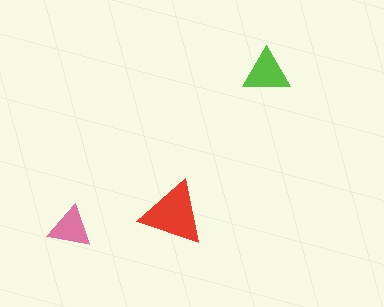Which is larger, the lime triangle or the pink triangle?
The lime one.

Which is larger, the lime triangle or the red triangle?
The red one.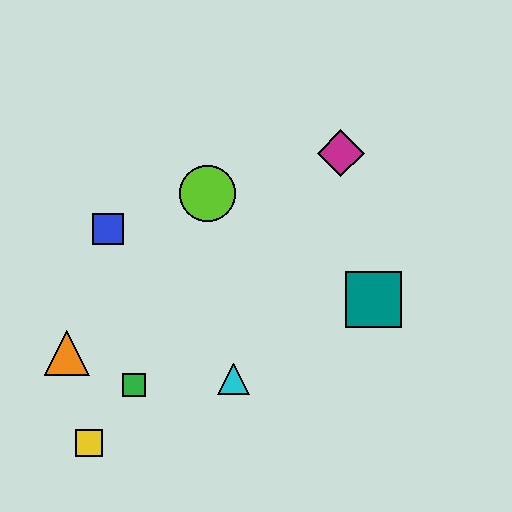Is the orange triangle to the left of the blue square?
Yes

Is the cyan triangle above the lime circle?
No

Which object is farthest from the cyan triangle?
The magenta diamond is farthest from the cyan triangle.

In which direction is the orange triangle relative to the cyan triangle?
The orange triangle is to the left of the cyan triangle.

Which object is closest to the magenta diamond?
The lime circle is closest to the magenta diamond.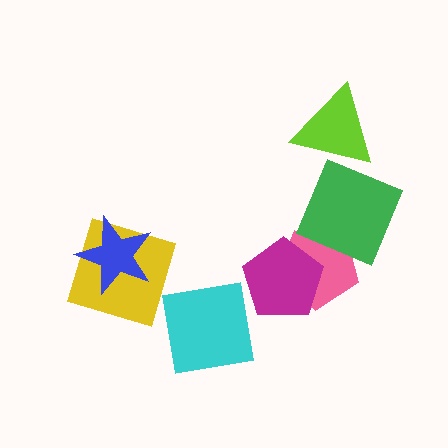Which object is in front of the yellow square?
The blue star is in front of the yellow square.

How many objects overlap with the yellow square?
1 object overlaps with the yellow square.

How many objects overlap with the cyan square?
0 objects overlap with the cyan square.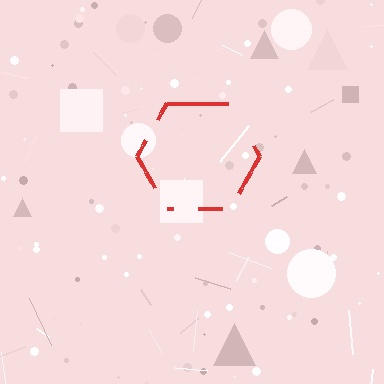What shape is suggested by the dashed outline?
The dashed outline suggests a hexagon.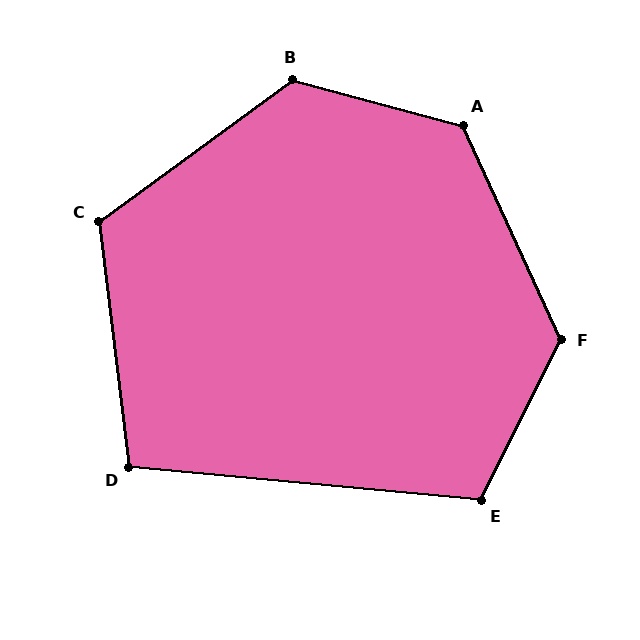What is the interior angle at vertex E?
Approximately 111 degrees (obtuse).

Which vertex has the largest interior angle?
A, at approximately 129 degrees.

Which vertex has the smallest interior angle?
D, at approximately 102 degrees.